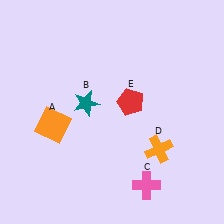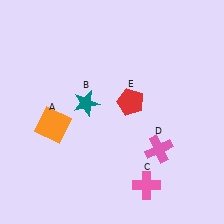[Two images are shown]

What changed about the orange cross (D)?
In Image 1, D is orange. In Image 2, it changed to pink.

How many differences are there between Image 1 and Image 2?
There is 1 difference between the two images.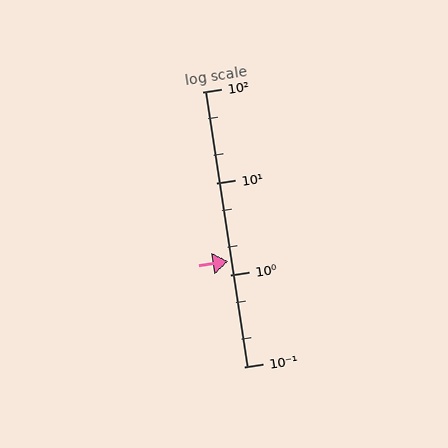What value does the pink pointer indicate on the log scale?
The pointer indicates approximately 1.4.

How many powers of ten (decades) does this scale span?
The scale spans 3 decades, from 0.1 to 100.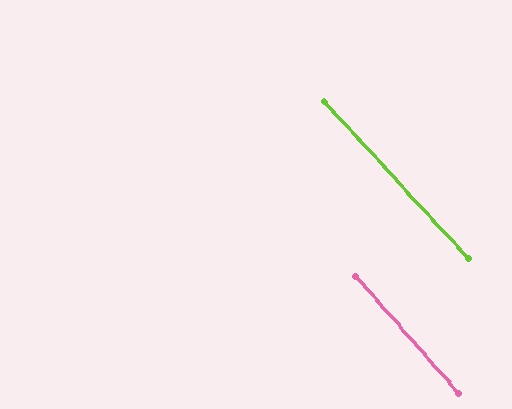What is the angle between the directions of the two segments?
Approximately 1 degree.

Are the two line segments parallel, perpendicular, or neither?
Parallel — their directions differ by only 0.8°.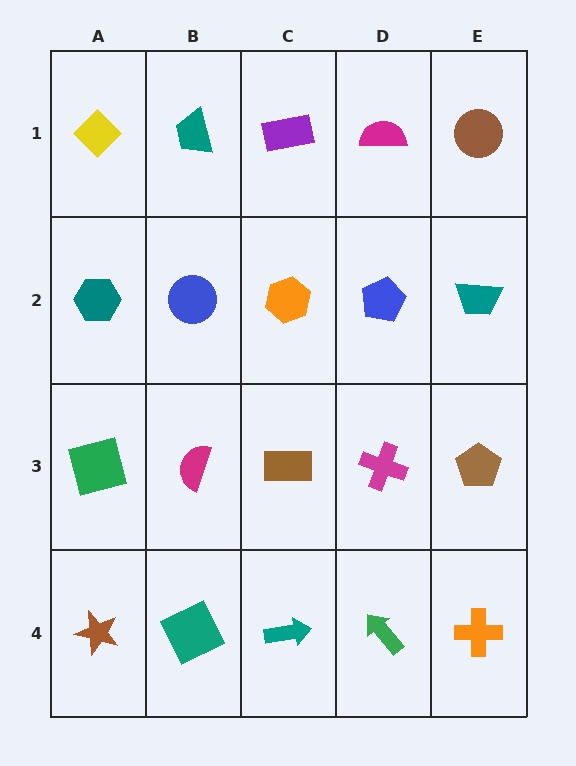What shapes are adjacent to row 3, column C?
An orange hexagon (row 2, column C), a teal arrow (row 4, column C), a magenta semicircle (row 3, column B), a magenta cross (row 3, column D).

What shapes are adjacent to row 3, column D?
A blue pentagon (row 2, column D), a green arrow (row 4, column D), a brown rectangle (row 3, column C), a brown pentagon (row 3, column E).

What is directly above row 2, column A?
A yellow diamond.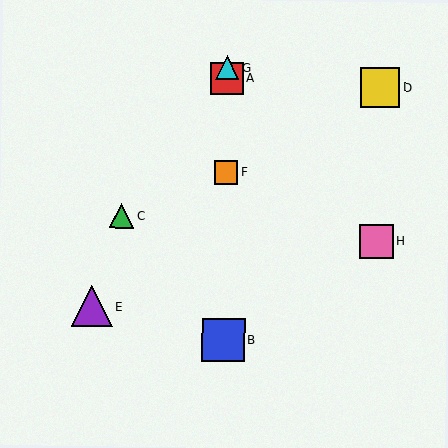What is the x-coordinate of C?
Object C is at x≈122.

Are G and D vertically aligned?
No, G is at x≈227 and D is at x≈380.